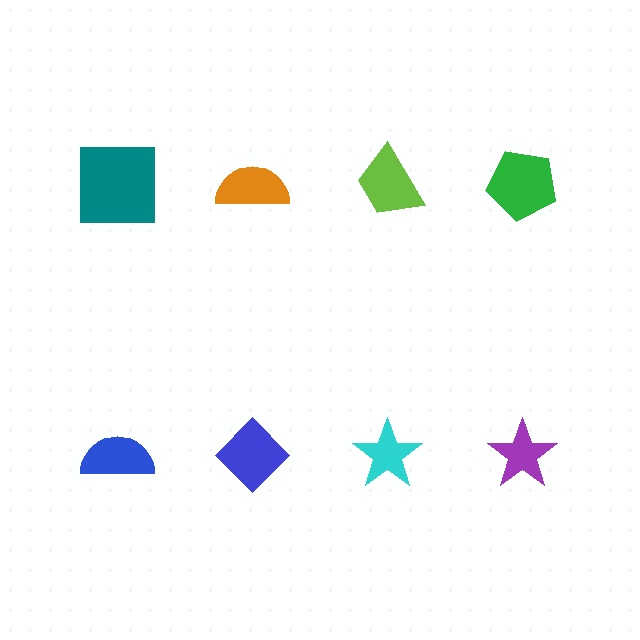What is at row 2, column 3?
A cyan star.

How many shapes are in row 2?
4 shapes.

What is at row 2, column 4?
A purple star.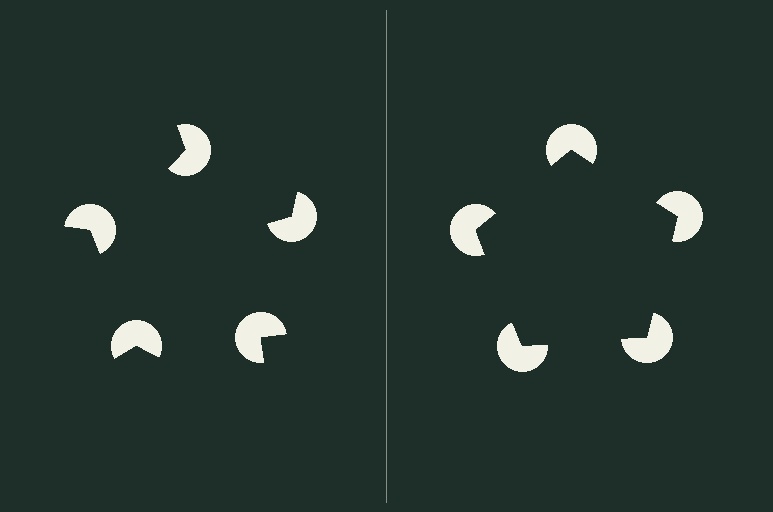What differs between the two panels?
The pac-man discs are positioned identically on both sides; only the wedge orientations differ. On the right they align to a pentagon; on the left they are misaligned.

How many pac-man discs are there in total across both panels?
10 — 5 on each side.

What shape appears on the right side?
An illusory pentagon.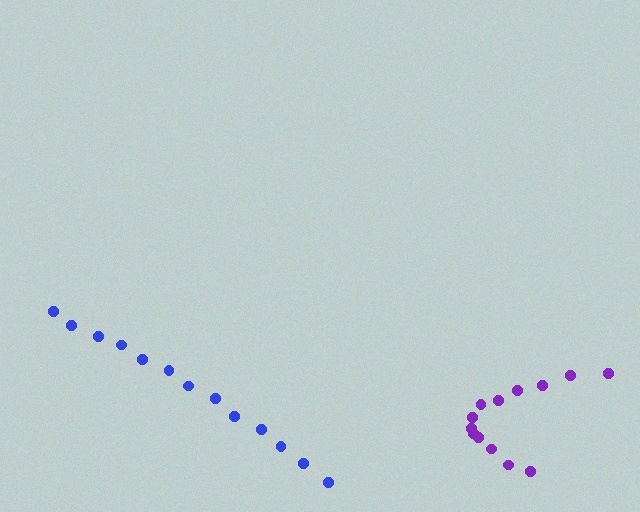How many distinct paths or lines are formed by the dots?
There are 2 distinct paths.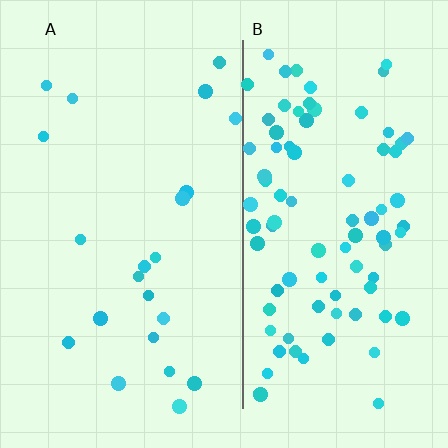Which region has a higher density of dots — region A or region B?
B (the right).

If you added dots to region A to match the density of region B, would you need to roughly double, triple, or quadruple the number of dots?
Approximately quadruple.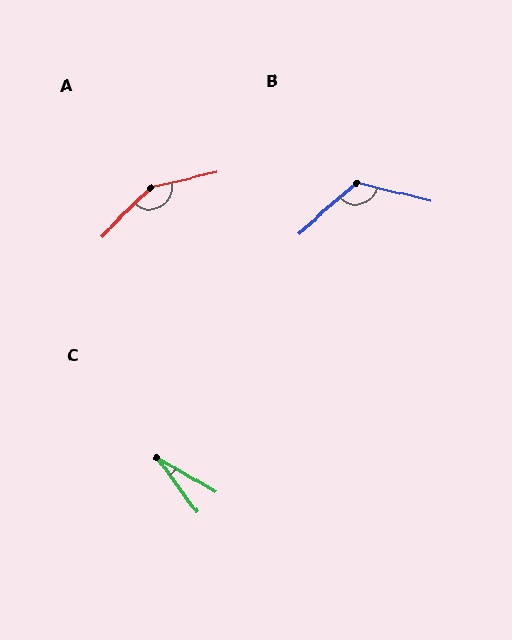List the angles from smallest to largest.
C (23°), B (125°), A (149°).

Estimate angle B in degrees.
Approximately 125 degrees.